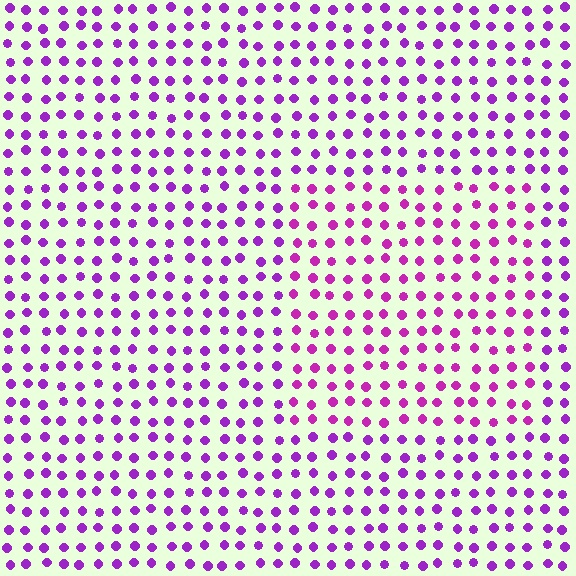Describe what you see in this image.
The image is filled with small purple elements in a uniform arrangement. A rectangle-shaped region is visible where the elements are tinted to a slightly different hue, forming a subtle color boundary.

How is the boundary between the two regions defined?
The boundary is defined purely by a slight shift in hue (about 23 degrees). Spacing, size, and orientation are identical on both sides.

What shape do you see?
I see a rectangle.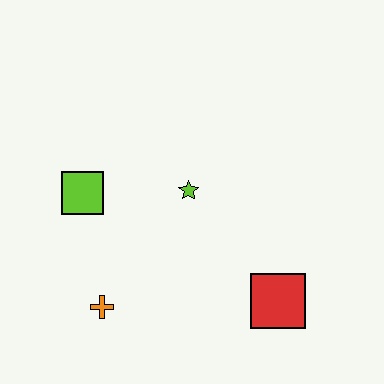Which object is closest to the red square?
The lime star is closest to the red square.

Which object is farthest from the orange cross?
The red square is farthest from the orange cross.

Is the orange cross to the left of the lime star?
Yes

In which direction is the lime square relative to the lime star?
The lime square is to the left of the lime star.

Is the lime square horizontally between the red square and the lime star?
No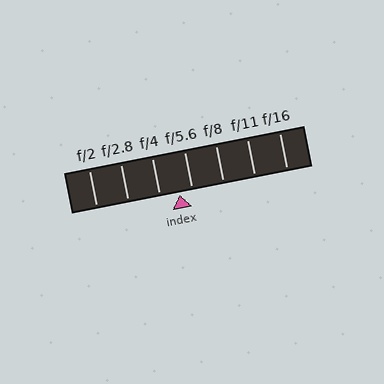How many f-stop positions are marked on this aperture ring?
There are 7 f-stop positions marked.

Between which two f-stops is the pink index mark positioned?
The index mark is between f/4 and f/5.6.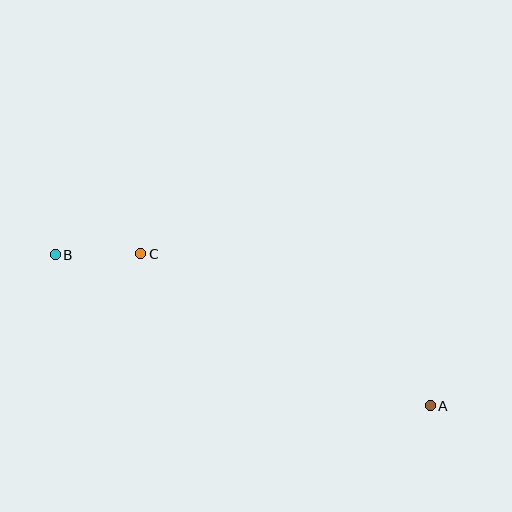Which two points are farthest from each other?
Points A and B are farthest from each other.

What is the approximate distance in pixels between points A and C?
The distance between A and C is approximately 327 pixels.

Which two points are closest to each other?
Points B and C are closest to each other.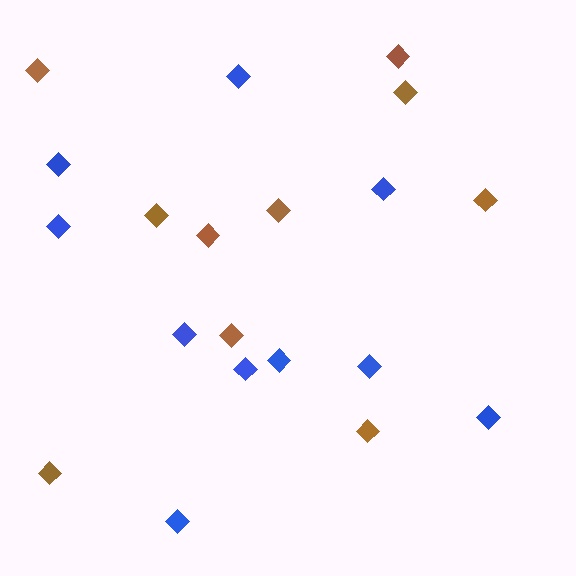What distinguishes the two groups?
There are 2 groups: one group of blue diamonds (10) and one group of brown diamonds (10).